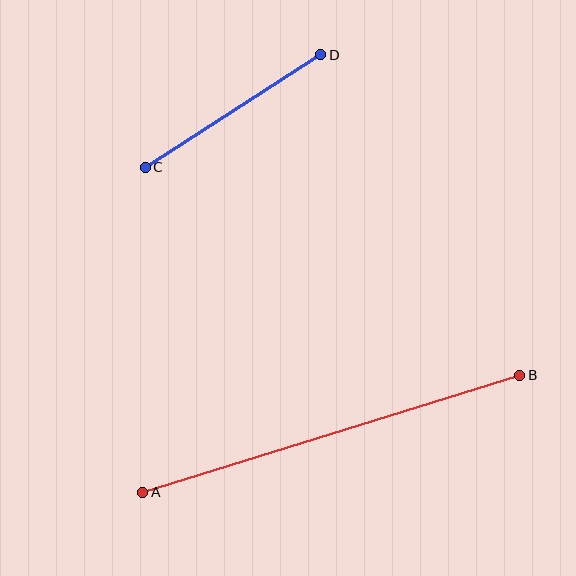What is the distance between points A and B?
The distance is approximately 395 pixels.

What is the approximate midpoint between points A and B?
The midpoint is at approximately (331, 434) pixels.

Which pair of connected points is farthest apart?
Points A and B are farthest apart.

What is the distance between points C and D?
The distance is approximately 209 pixels.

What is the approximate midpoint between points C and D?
The midpoint is at approximately (233, 111) pixels.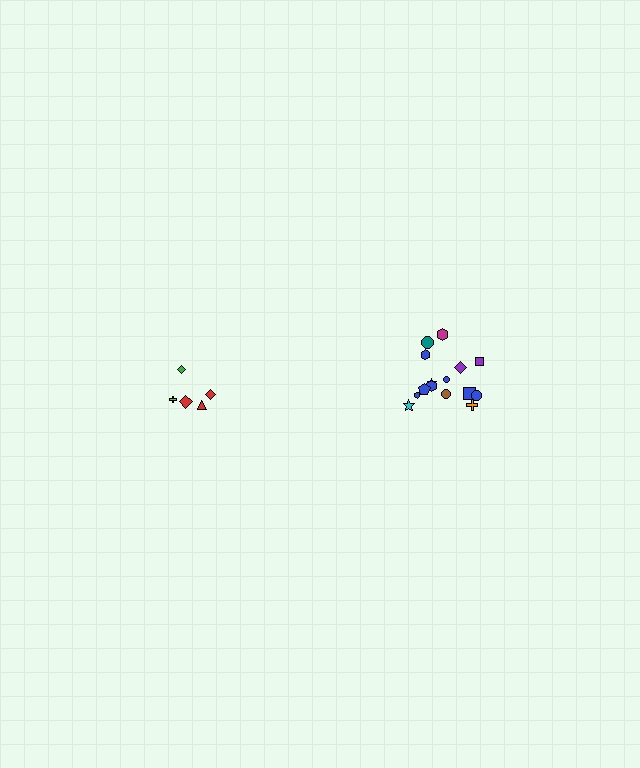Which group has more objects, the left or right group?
The right group.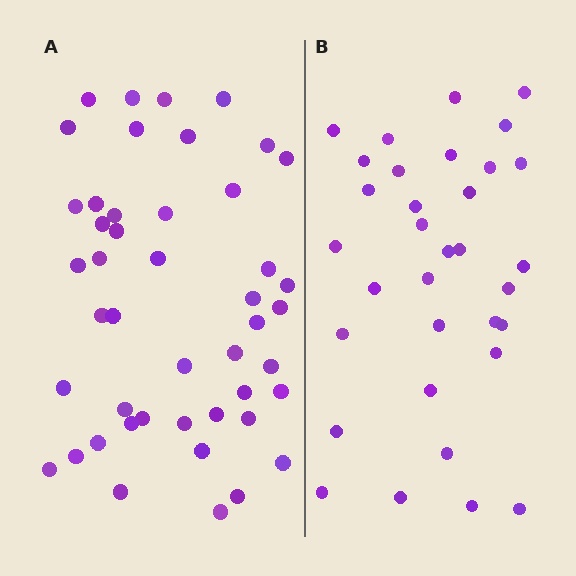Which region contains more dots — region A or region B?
Region A (the left region) has more dots.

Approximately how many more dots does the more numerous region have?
Region A has approximately 15 more dots than region B.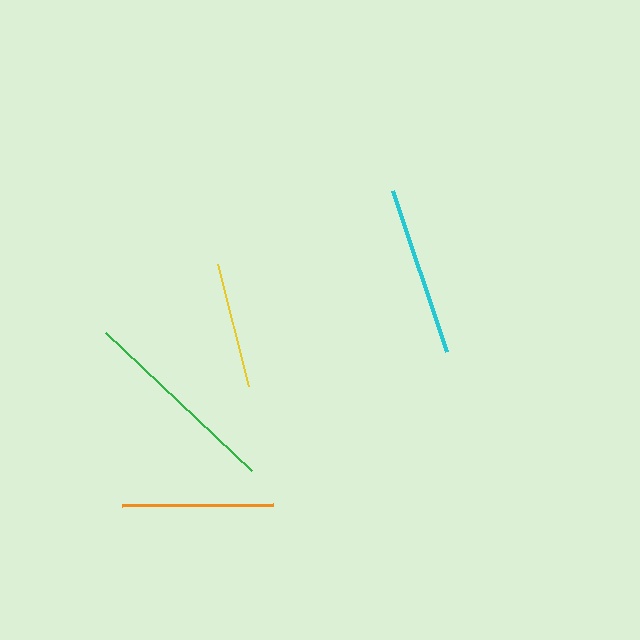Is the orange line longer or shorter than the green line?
The green line is longer than the orange line.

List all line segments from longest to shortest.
From longest to shortest: green, cyan, orange, yellow.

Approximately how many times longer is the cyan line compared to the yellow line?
The cyan line is approximately 1.4 times the length of the yellow line.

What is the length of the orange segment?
The orange segment is approximately 151 pixels long.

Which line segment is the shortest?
The yellow line is the shortest at approximately 125 pixels.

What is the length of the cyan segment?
The cyan segment is approximately 170 pixels long.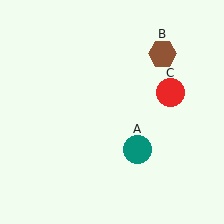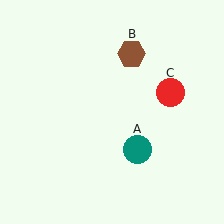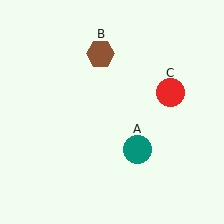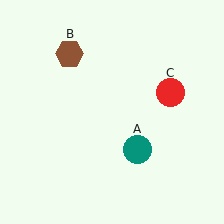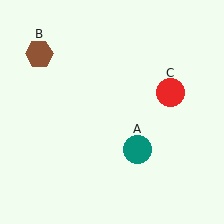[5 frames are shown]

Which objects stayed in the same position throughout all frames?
Teal circle (object A) and red circle (object C) remained stationary.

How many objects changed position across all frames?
1 object changed position: brown hexagon (object B).